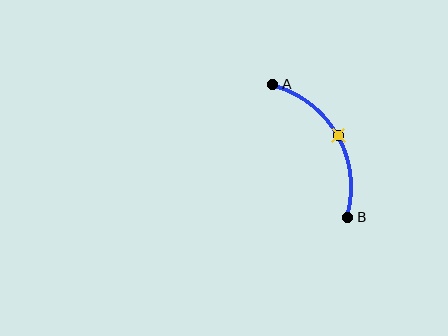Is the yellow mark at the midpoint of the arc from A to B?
Yes. The yellow mark lies on the arc at equal arc-length from both A and B — it is the arc midpoint.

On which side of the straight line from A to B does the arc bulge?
The arc bulges to the right of the straight line connecting A and B.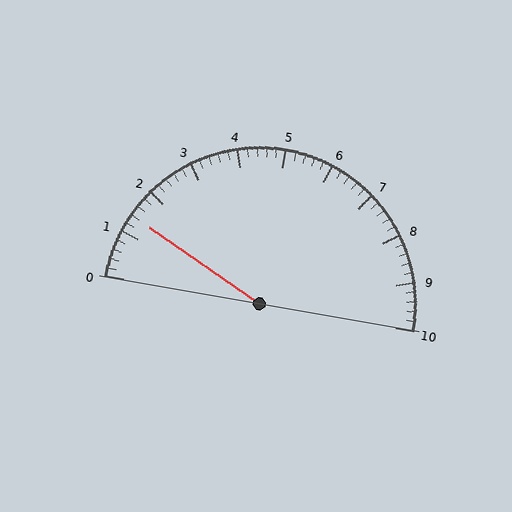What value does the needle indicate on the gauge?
The needle indicates approximately 1.4.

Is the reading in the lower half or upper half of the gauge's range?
The reading is in the lower half of the range (0 to 10).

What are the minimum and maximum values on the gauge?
The gauge ranges from 0 to 10.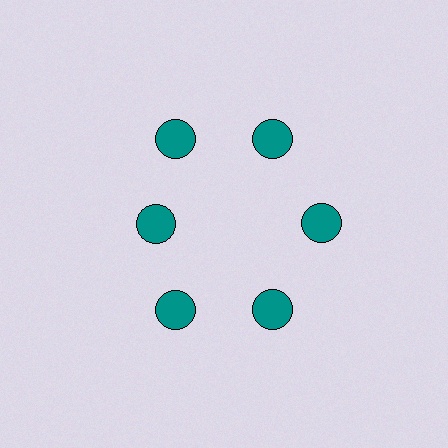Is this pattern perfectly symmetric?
No. The 6 teal circles are arranged in a ring, but one element near the 9 o'clock position is pulled inward toward the center, breaking the 6-fold rotational symmetry.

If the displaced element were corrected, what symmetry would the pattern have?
It would have 6-fold rotational symmetry — the pattern would map onto itself every 60 degrees.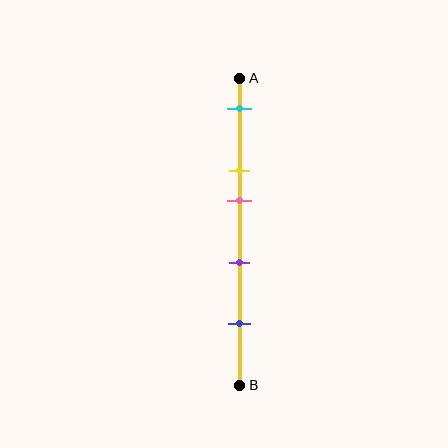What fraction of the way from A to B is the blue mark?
The blue mark is approximately 80% (0.8) of the way from A to B.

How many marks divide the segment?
There are 5 marks dividing the segment.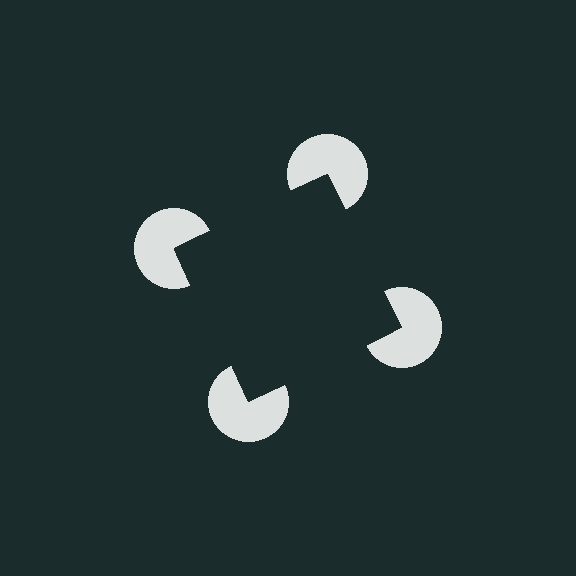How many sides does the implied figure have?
4 sides.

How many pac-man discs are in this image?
There are 4 — one at each vertex of the illusory square.